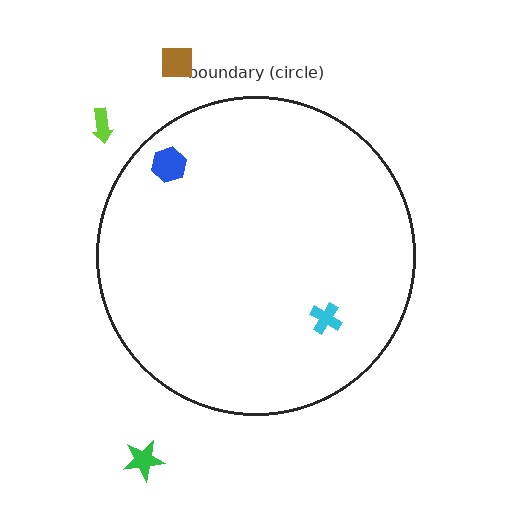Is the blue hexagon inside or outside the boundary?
Inside.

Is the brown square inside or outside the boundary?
Outside.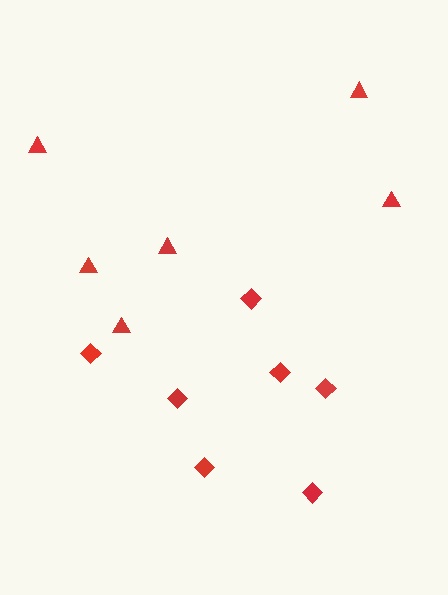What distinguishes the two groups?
There are 2 groups: one group of diamonds (7) and one group of triangles (6).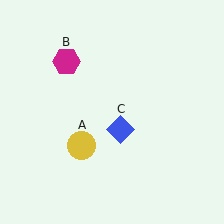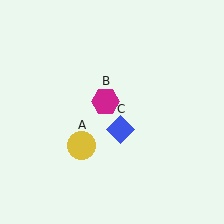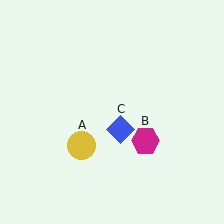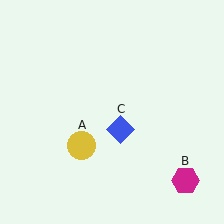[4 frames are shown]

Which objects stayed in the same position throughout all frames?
Yellow circle (object A) and blue diamond (object C) remained stationary.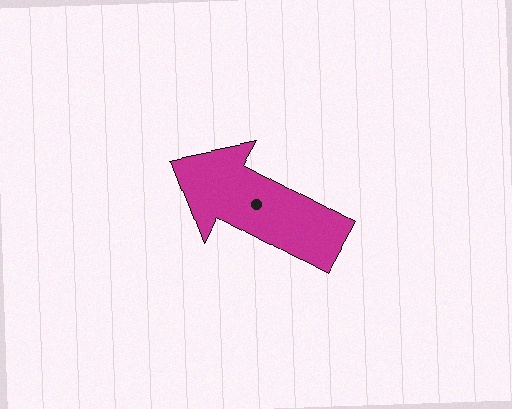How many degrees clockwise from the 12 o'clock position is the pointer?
Approximately 298 degrees.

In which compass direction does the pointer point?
Northwest.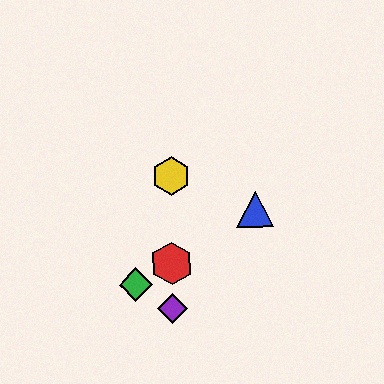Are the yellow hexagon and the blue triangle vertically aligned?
No, the yellow hexagon is at x≈171 and the blue triangle is at x≈255.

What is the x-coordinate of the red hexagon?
The red hexagon is at x≈172.